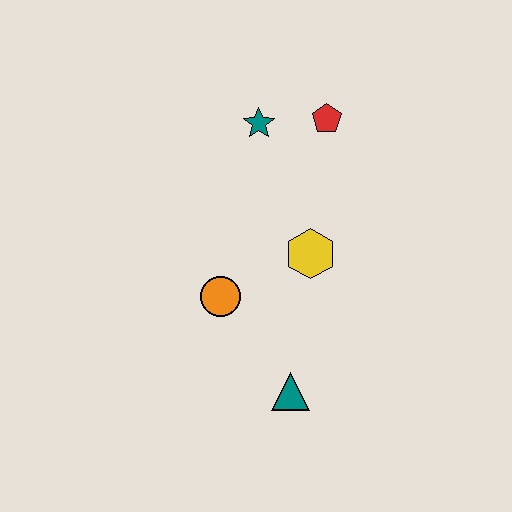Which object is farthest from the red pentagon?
The teal triangle is farthest from the red pentagon.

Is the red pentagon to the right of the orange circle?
Yes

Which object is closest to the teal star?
The red pentagon is closest to the teal star.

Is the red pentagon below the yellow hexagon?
No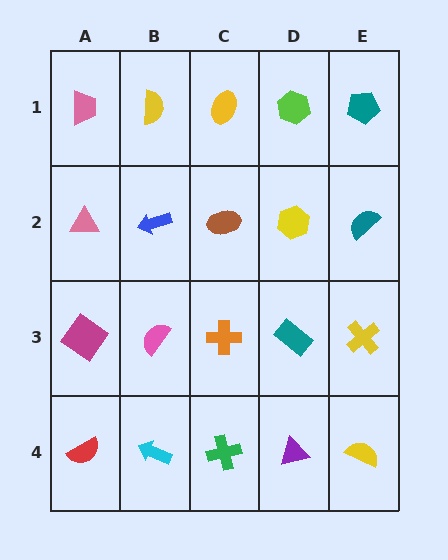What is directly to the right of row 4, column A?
A cyan arrow.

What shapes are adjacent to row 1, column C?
A brown ellipse (row 2, column C), a yellow semicircle (row 1, column B), a lime hexagon (row 1, column D).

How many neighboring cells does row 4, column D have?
3.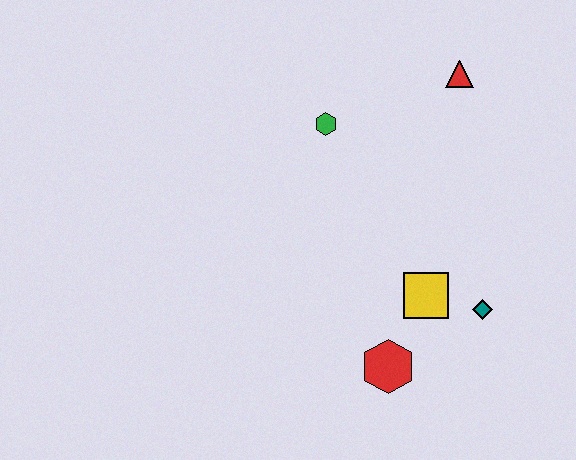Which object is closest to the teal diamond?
The yellow square is closest to the teal diamond.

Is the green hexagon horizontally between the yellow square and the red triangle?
No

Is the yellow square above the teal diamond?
Yes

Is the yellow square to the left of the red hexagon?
No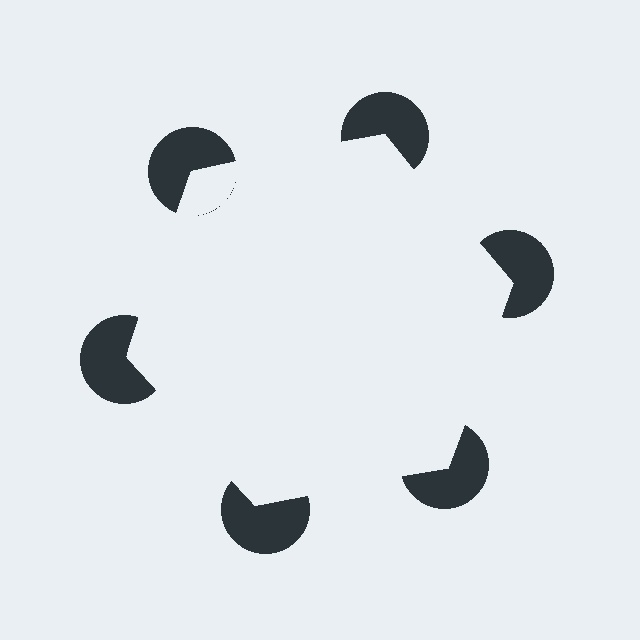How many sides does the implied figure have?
6 sides.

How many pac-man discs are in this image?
There are 6 — one at each vertex of the illusory hexagon.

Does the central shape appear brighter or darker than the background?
It typically appears slightly brighter than the background, even though no actual brightness change is drawn.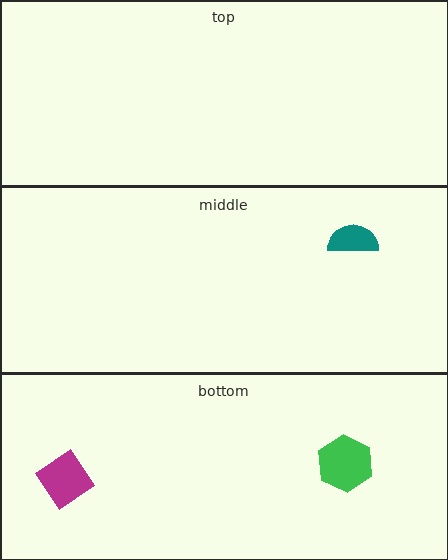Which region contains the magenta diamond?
The bottom region.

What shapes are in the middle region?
The teal semicircle.